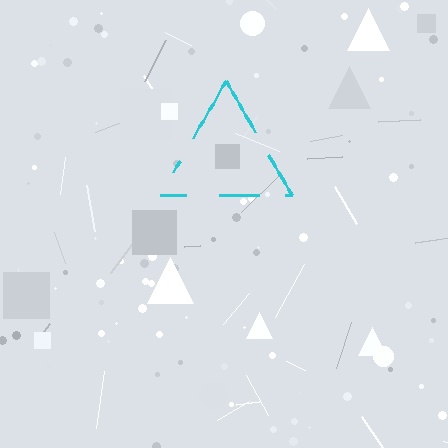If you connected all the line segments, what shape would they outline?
They would outline a triangle.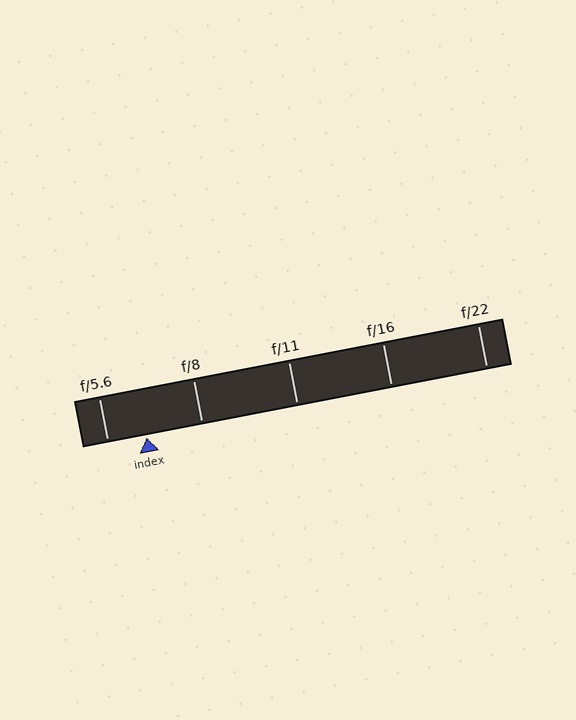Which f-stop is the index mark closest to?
The index mark is closest to f/5.6.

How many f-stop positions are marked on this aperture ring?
There are 5 f-stop positions marked.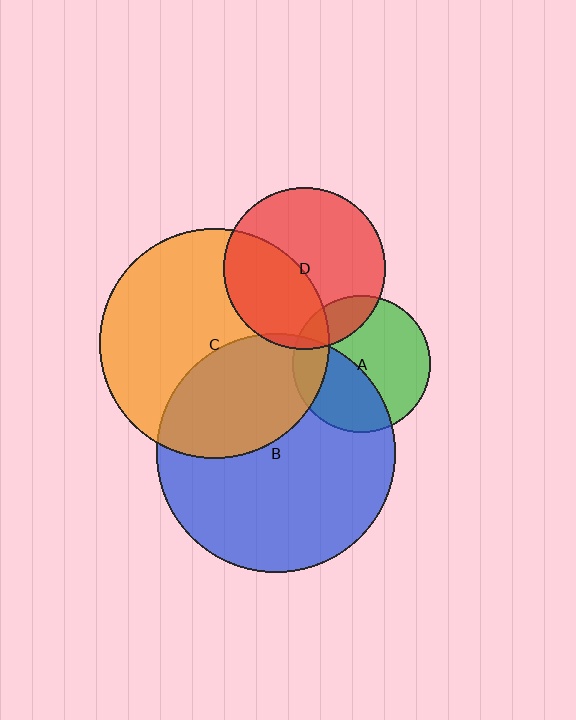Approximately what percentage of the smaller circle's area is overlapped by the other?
Approximately 40%.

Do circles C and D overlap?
Yes.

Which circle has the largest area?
Circle B (blue).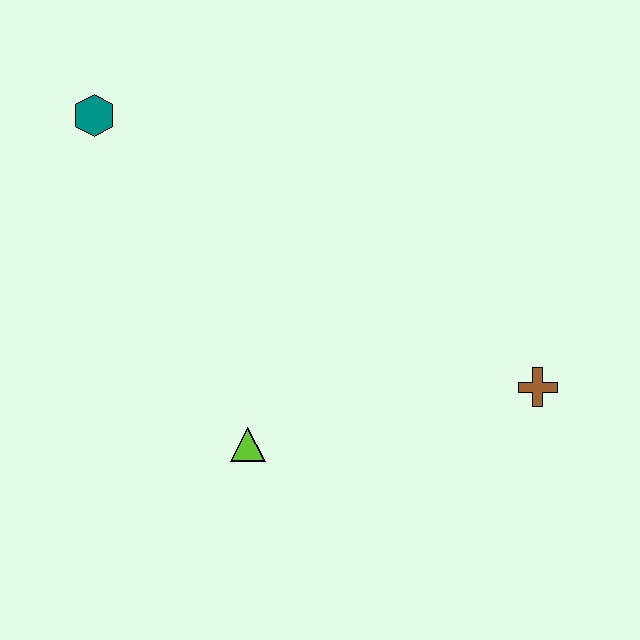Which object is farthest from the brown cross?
The teal hexagon is farthest from the brown cross.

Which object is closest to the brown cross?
The lime triangle is closest to the brown cross.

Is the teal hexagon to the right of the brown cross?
No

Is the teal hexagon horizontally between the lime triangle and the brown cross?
No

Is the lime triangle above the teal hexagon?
No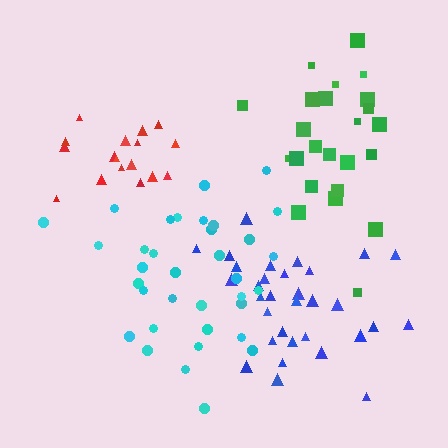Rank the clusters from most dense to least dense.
red, blue, cyan, green.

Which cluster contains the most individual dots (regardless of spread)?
Cyan (35).